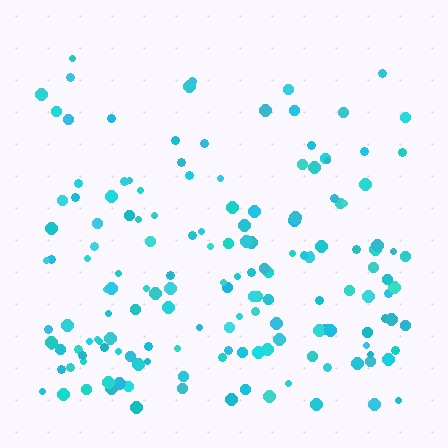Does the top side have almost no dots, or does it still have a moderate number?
Still a moderate number, just noticeably fewer than the bottom.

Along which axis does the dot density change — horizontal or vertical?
Vertical.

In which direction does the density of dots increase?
From top to bottom, with the bottom side densest.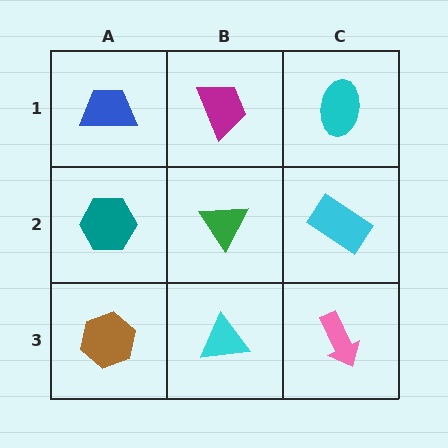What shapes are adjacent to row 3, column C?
A cyan rectangle (row 2, column C), a cyan triangle (row 3, column B).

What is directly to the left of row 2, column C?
A green triangle.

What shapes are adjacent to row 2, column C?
A cyan ellipse (row 1, column C), a pink arrow (row 3, column C), a green triangle (row 2, column B).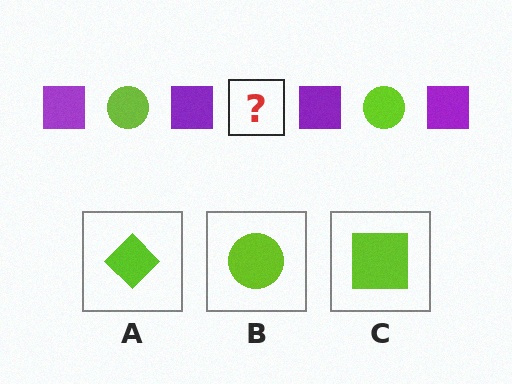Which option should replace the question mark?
Option B.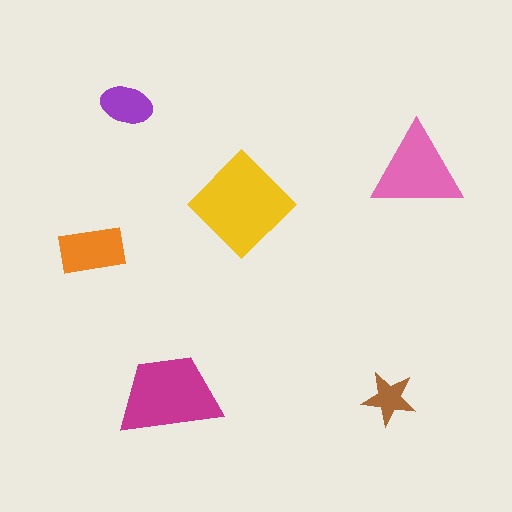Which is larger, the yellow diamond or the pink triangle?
The yellow diamond.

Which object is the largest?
The yellow diamond.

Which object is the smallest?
The brown star.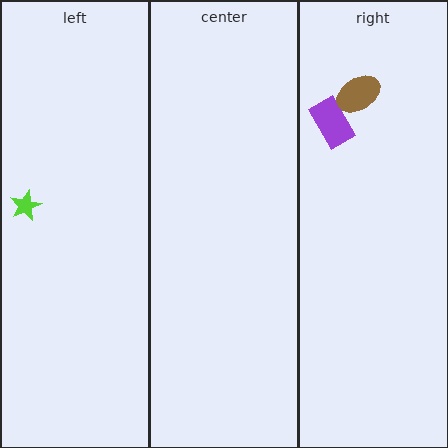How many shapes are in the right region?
2.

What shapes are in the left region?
The lime star.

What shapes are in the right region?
The purple rectangle, the brown ellipse.